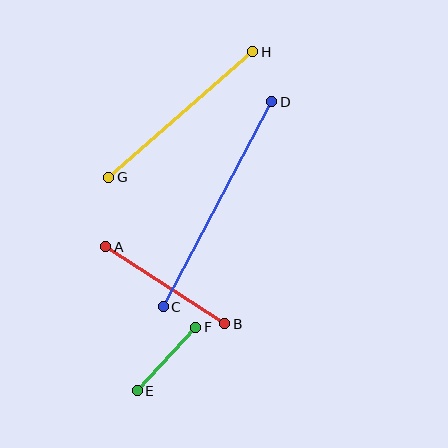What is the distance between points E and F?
The distance is approximately 87 pixels.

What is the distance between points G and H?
The distance is approximately 191 pixels.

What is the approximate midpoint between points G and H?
The midpoint is at approximately (181, 114) pixels.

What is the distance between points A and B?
The distance is approximately 141 pixels.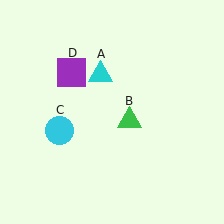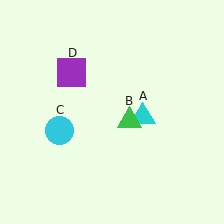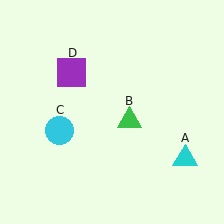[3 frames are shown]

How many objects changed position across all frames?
1 object changed position: cyan triangle (object A).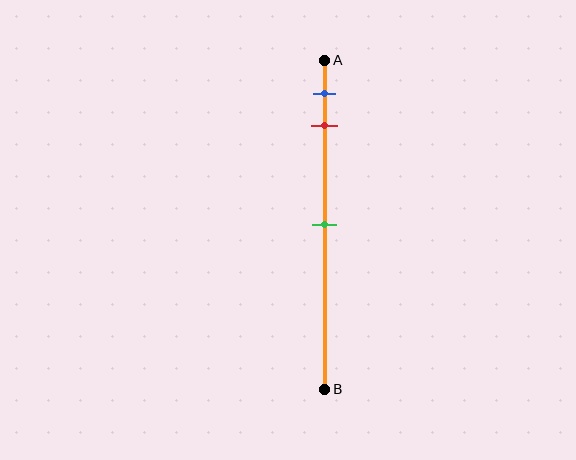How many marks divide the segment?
There are 3 marks dividing the segment.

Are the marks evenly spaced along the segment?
No, the marks are not evenly spaced.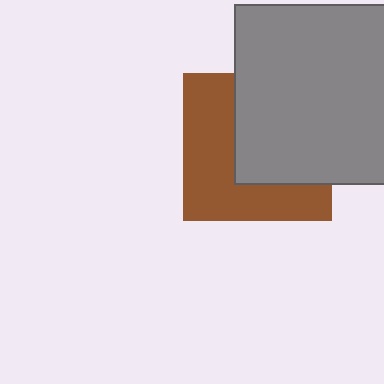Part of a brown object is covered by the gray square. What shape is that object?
It is a square.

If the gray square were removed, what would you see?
You would see the complete brown square.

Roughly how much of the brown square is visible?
About half of it is visible (roughly 50%).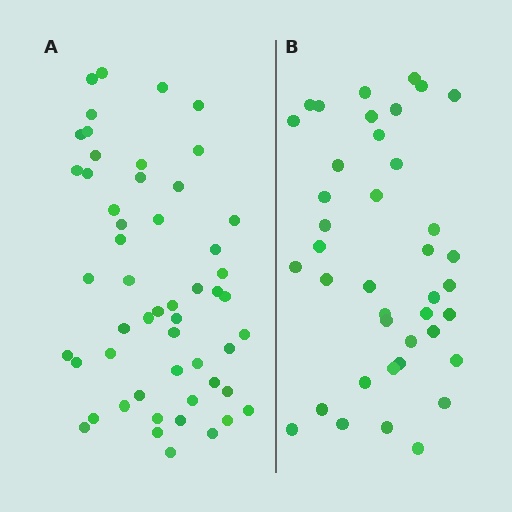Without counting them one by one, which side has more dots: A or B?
Region A (the left region) has more dots.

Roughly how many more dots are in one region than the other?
Region A has approximately 15 more dots than region B.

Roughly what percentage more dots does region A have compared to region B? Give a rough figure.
About 30% more.